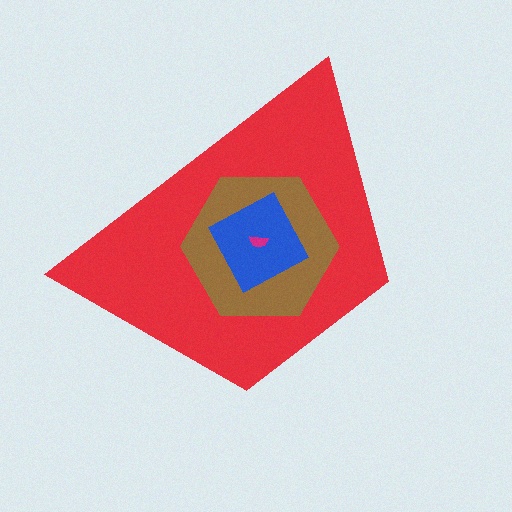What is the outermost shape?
The red trapezoid.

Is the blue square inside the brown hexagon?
Yes.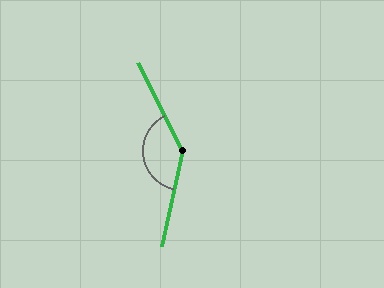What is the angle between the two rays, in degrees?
Approximately 141 degrees.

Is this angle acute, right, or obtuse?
It is obtuse.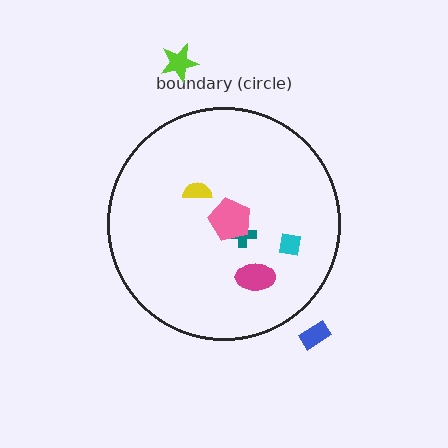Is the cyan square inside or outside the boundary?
Inside.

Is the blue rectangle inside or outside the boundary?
Outside.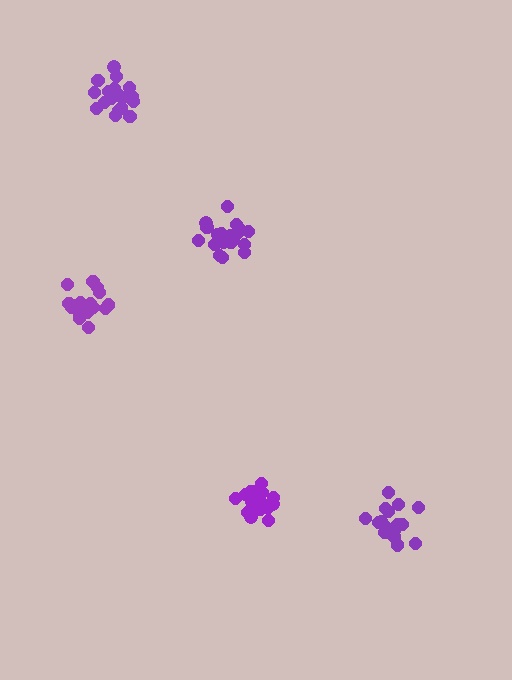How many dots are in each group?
Group 1: 16 dots, Group 2: 20 dots, Group 3: 20 dots, Group 4: 19 dots, Group 5: 19 dots (94 total).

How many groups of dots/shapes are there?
There are 5 groups.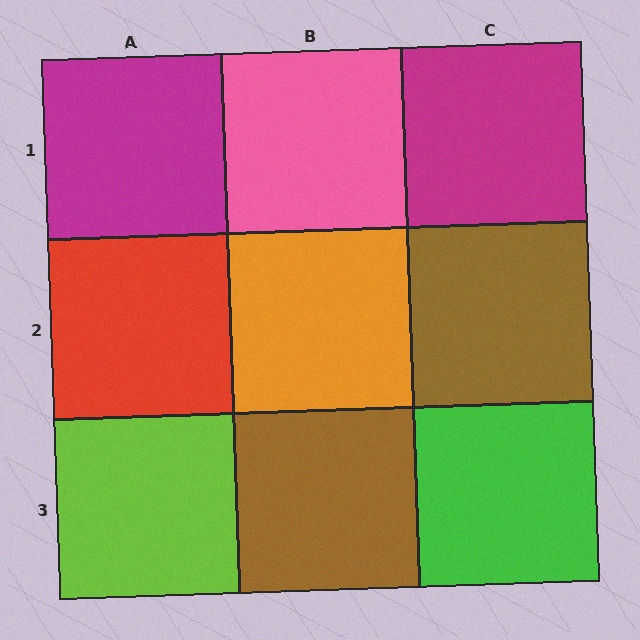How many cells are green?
1 cell is green.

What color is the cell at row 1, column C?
Magenta.